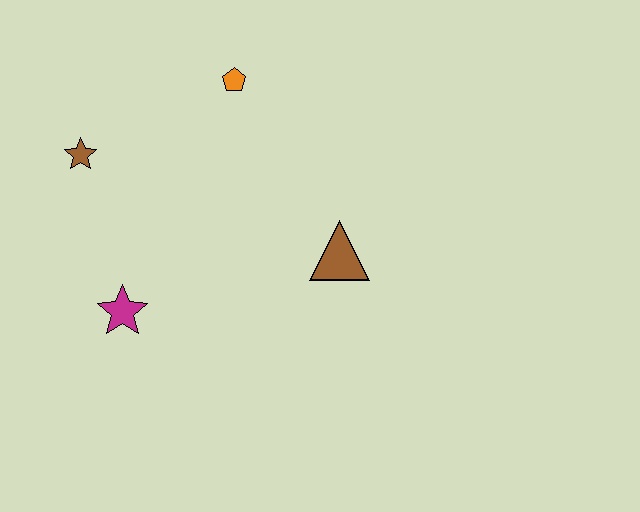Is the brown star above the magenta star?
Yes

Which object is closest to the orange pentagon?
The brown star is closest to the orange pentagon.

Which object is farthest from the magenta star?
The orange pentagon is farthest from the magenta star.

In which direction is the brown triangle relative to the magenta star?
The brown triangle is to the right of the magenta star.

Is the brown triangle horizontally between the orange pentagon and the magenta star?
No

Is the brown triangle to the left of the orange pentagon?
No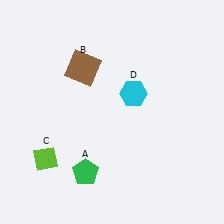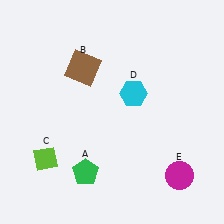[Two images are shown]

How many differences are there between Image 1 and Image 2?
There is 1 difference between the two images.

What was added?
A magenta circle (E) was added in Image 2.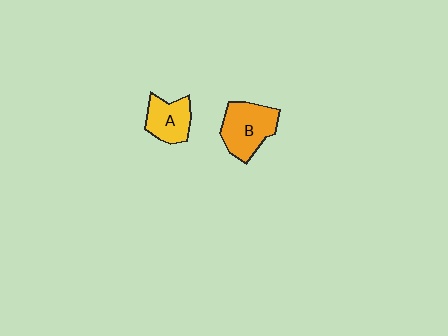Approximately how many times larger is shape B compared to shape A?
Approximately 1.4 times.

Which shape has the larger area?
Shape B (orange).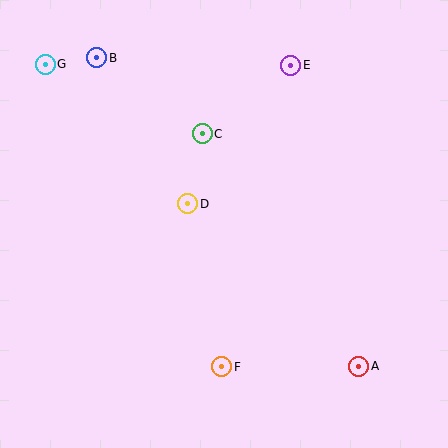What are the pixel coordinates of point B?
Point B is at (97, 58).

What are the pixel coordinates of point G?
Point G is at (45, 64).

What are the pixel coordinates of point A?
Point A is at (359, 366).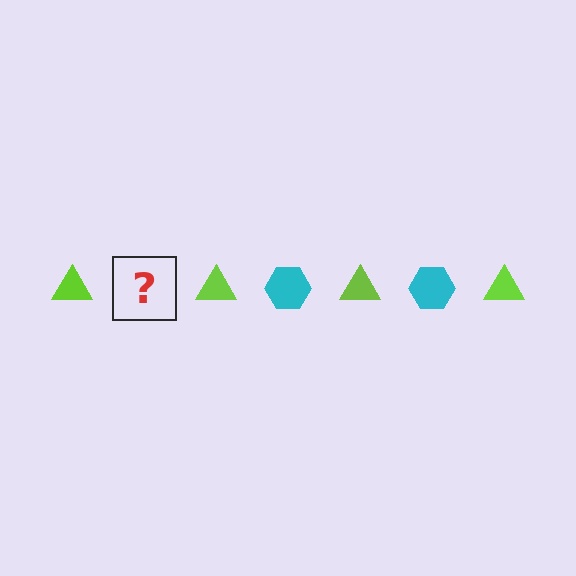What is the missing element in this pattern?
The missing element is a cyan hexagon.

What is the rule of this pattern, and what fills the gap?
The rule is that the pattern alternates between lime triangle and cyan hexagon. The gap should be filled with a cyan hexagon.